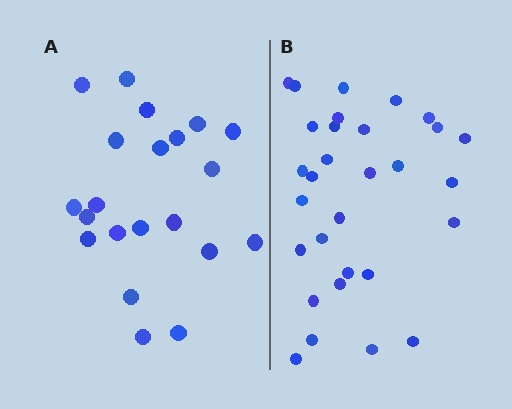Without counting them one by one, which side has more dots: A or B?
Region B (the right region) has more dots.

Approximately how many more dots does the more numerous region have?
Region B has roughly 8 or so more dots than region A.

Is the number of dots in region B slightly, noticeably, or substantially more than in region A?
Region B has noticeably more, but not dramatically so. The ratio is roughly 1.4 to 1.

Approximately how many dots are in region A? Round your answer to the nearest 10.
About 20 dots. (The exact count is 21, which rounds to 20.)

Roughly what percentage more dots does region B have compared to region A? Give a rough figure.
About 45% more.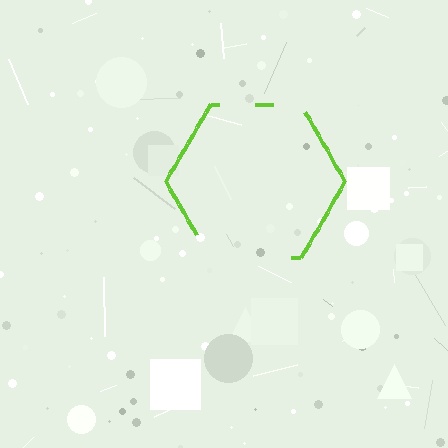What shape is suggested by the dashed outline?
The dashed outline suggests a hexagon.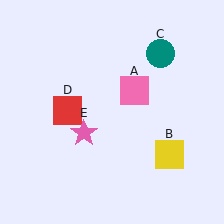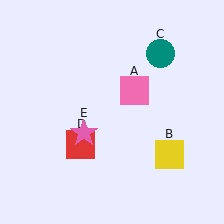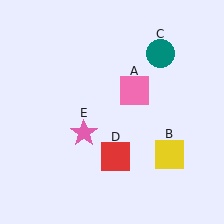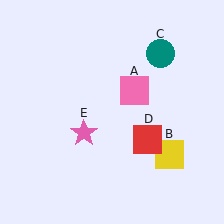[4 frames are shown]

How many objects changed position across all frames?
1 object changed position: red square (object D).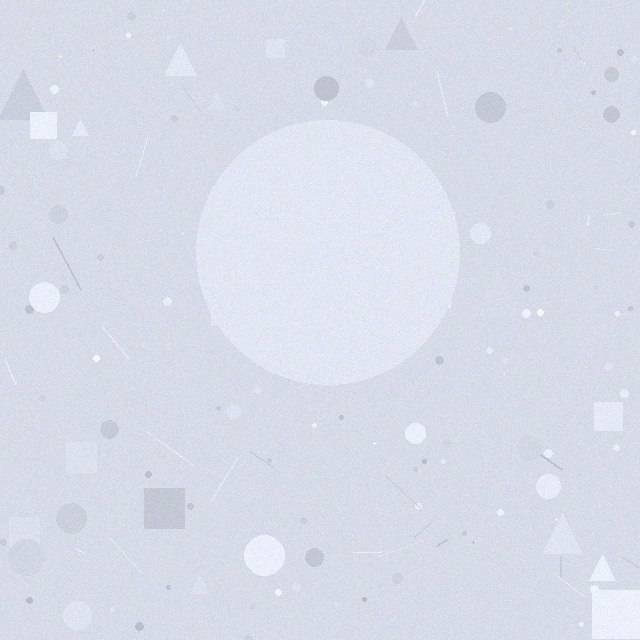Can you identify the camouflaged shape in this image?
The camouflaged shape is a circle.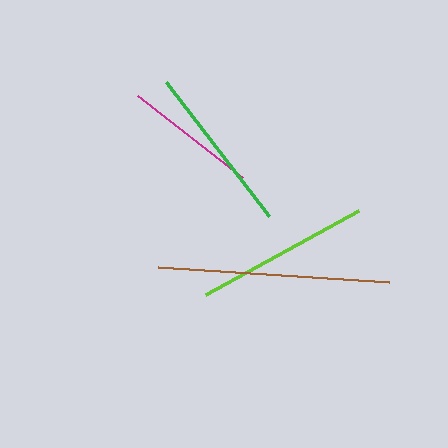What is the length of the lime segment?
The lime segment is approximately 175 pixels long.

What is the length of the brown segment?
The brown segment is approximately 232 pixels long.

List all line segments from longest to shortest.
From longest to shortest: brown, lime, green, magenta.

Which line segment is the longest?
The brown line is the longest at approximately 232 pixels.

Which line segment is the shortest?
The magenta line is the shortest at approximately 133 pixels.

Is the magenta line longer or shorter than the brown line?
The brown line is longer than the magenta line.